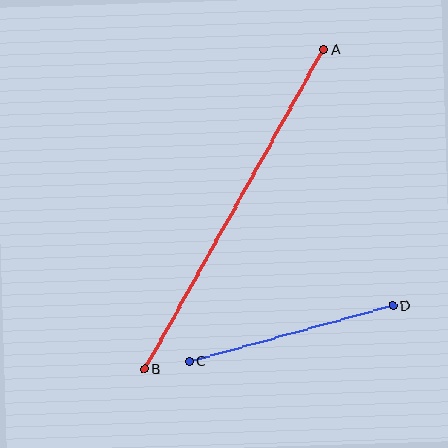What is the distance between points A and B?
The distance is approximately 366 pixels.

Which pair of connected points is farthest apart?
Points A and B are farthest apart.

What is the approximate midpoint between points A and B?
The midpoint is at approximately (234, 210) pixels.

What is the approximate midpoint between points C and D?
The midpoint is at approximately (291, 333) pixels.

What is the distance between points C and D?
The distance is approximately 211 pixels.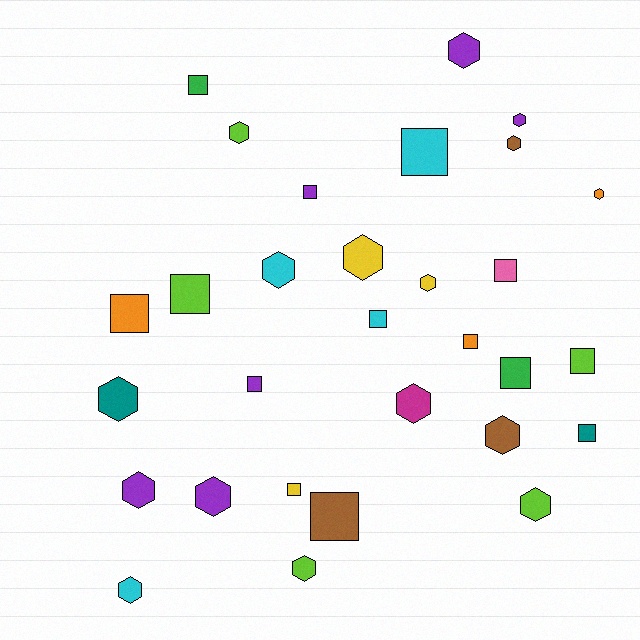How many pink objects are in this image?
There is 1 pink object.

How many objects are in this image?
There are 30 objects.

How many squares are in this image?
There are 14 squares.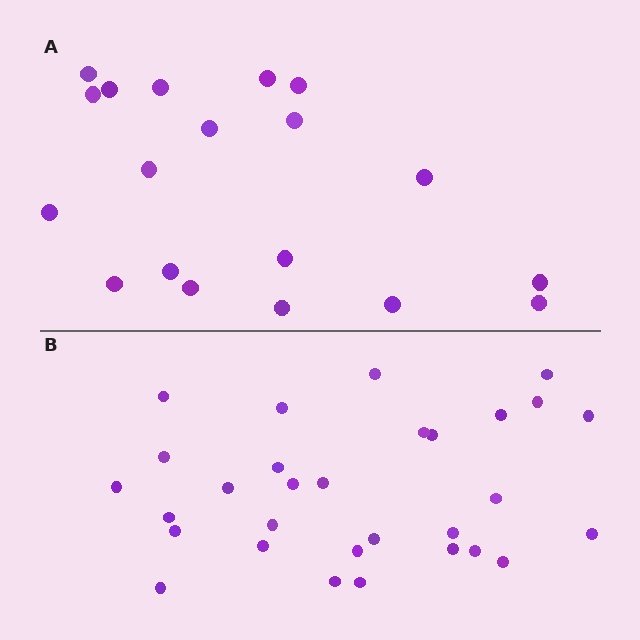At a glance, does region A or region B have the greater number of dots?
Region B (the bottom region) has more dots.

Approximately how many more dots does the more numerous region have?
Region B has roughly 12 or so more dots than region A.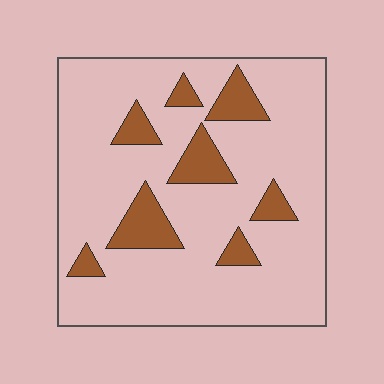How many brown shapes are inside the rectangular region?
8.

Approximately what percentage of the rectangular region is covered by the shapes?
Approximately 15%.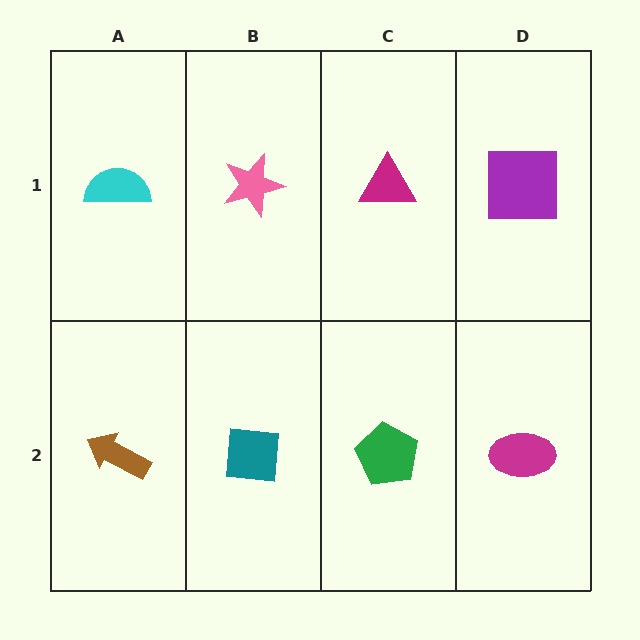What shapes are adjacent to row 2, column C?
A magenta triangle (row 1, column C), a teal square (row 2, column B), a magenta ellipse (row 2, column D).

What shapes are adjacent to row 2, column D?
A purple square (row 1, column D), a green pentagon (row 2, column C).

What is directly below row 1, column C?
A green pentagon.